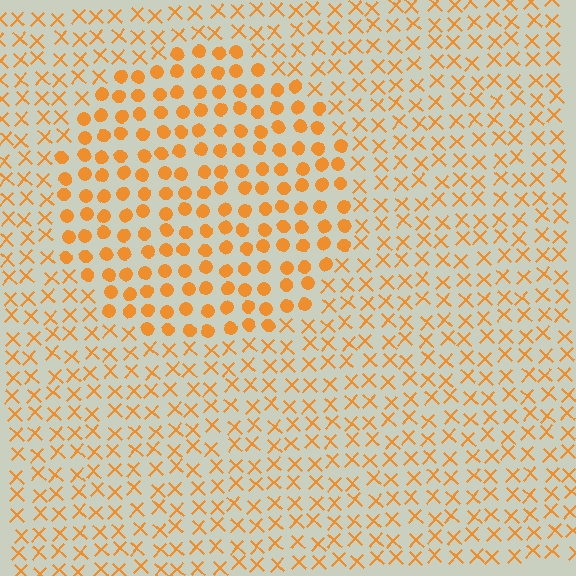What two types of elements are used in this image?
The image uses circles inside the circle region and X marks outside it.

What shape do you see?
I see a circle.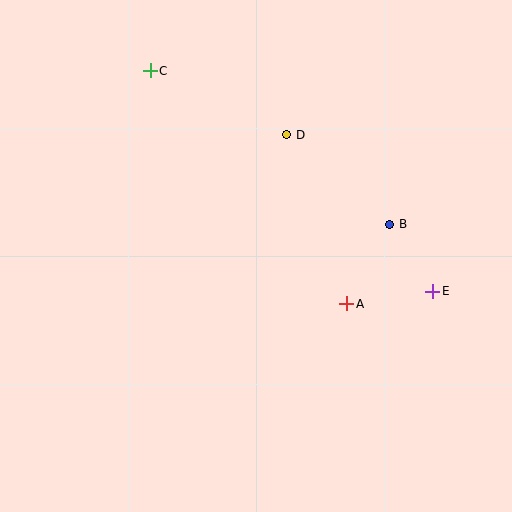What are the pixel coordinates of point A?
Point A is at (346, 304).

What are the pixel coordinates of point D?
Point D is at (287, 135).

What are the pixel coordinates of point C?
Point C is at (150, 71).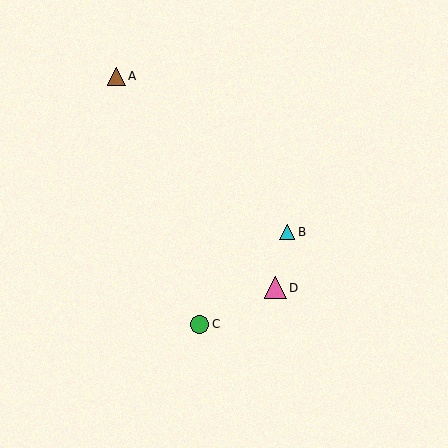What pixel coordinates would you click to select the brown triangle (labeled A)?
Click at (116, 76) to select the brown triangle A.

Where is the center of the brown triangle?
The center of the brown triangle is at (116, 76).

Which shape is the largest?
The pink triangle (labeled D) is the largest.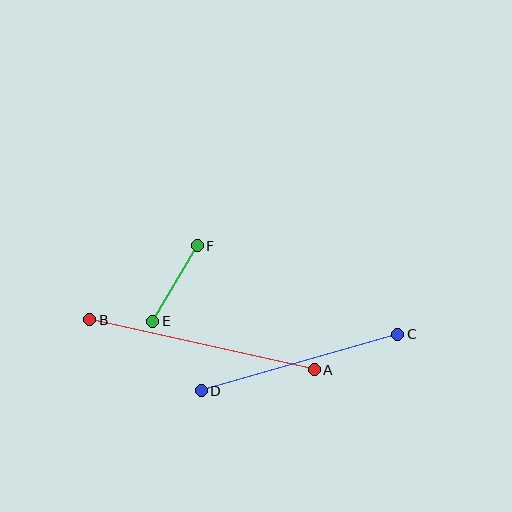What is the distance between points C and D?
The distance is approximately 204 pixels.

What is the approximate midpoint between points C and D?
The midpoint is at approximately (299, 362) pixels.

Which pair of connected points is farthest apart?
Points A and B are farthest apart.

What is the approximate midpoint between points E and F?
The midpoint is at approximately (175, 284) pixels.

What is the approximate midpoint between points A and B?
The midpoint is at approximately (202, 345) pixels.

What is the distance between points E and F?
The distance is approximately 88 pixels.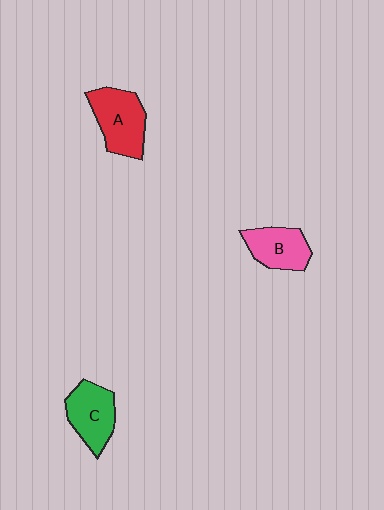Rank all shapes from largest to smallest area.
From largest to smallest: A (red), C (green), B (pink).